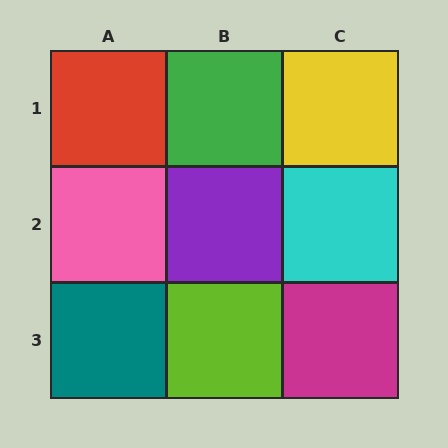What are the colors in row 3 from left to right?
Teal, lime, magenta.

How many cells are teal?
1 cell is teal.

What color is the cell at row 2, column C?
Cyan.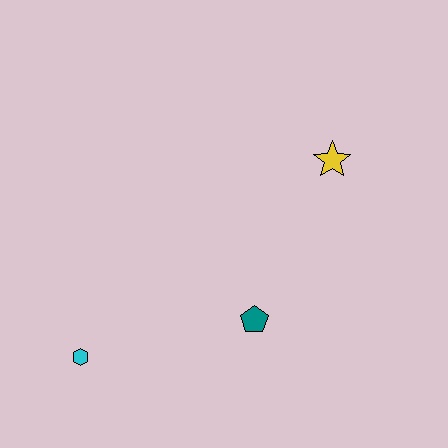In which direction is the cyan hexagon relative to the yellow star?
The cyan hexagon is to the left of the yellow star.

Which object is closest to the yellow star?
The teal pentagon is closest to the yellow star.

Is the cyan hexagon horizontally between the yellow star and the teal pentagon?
No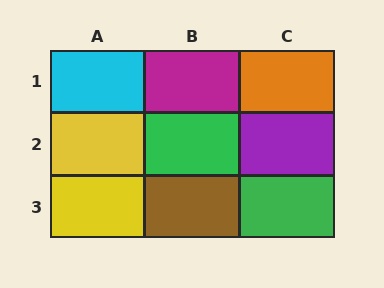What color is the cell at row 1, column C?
Orange.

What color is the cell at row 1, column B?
Magenta.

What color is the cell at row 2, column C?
Purple.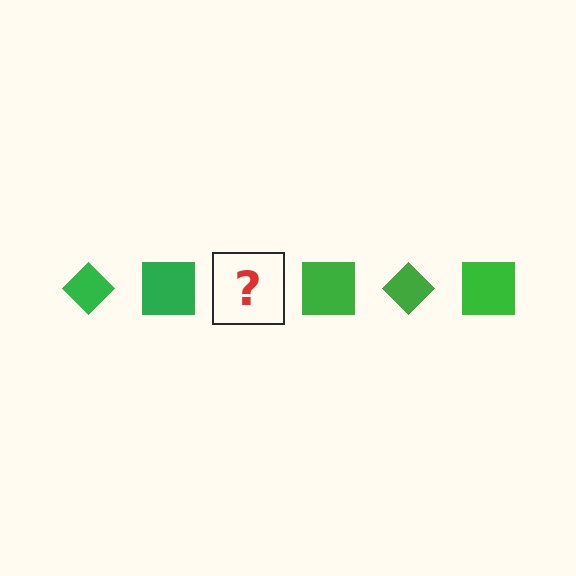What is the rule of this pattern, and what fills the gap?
The rule is that the pattern cycles through diamond, square shapes in green. The gap should be filled with a green diamond.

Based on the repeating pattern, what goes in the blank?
The blank should be a green diamond.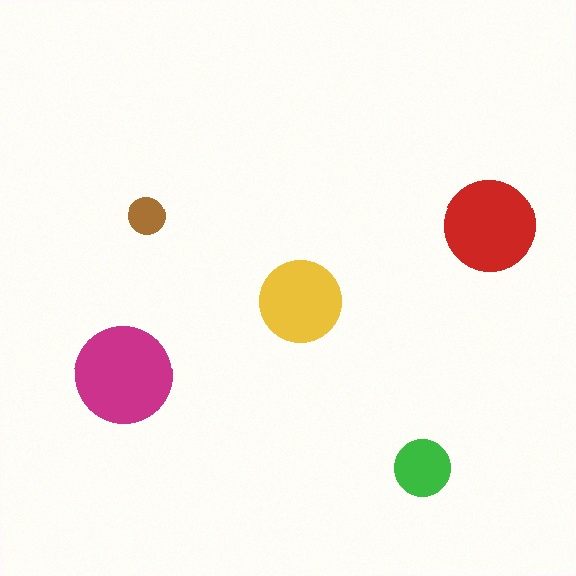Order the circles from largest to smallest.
the magenta one, the red one, the yellow one, the green one, the brown one.